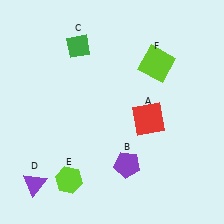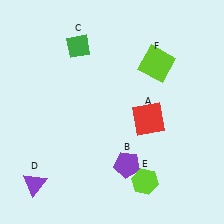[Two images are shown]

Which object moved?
The lime hexagon (E) moved right.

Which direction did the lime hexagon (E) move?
The lime hexagon (E) moved right.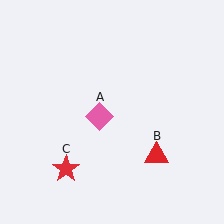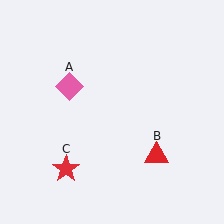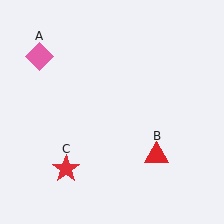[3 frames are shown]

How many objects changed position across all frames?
1 object changed position: pink diamond (object A).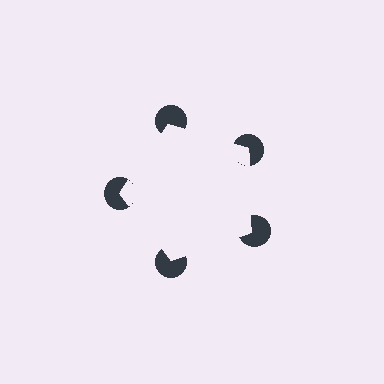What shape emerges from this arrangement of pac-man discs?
An illusory pentagon — its edges are inferred from the aligned wedge cuts in the pac-man discs, not physically drawn.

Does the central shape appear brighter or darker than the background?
It typically appears slightly brighter than the background, even though no actual brightness change is drawn.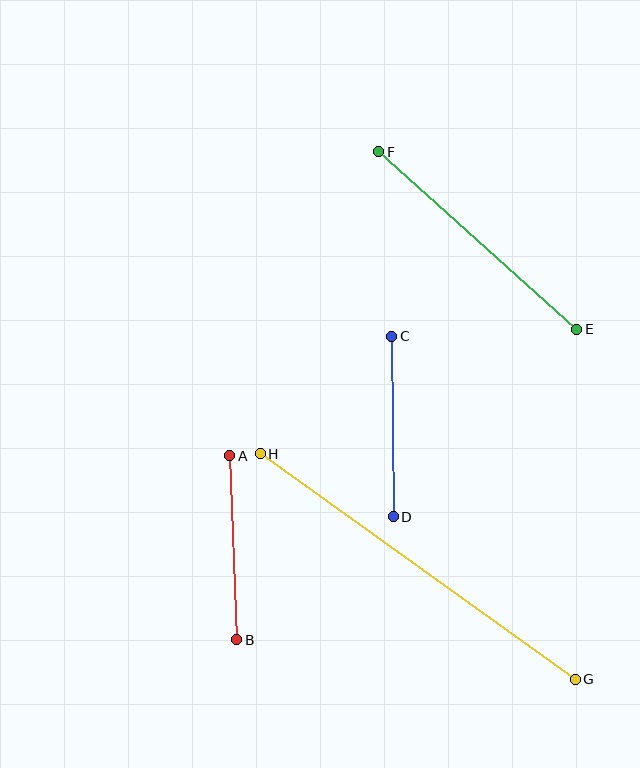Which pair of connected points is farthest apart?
Points G and H are farthest apart.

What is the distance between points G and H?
The distance is approximately 388 pixels.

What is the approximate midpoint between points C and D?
The midpoint is at approximately (393, 427) pixels.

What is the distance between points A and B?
The distance is approximately 184 pixels.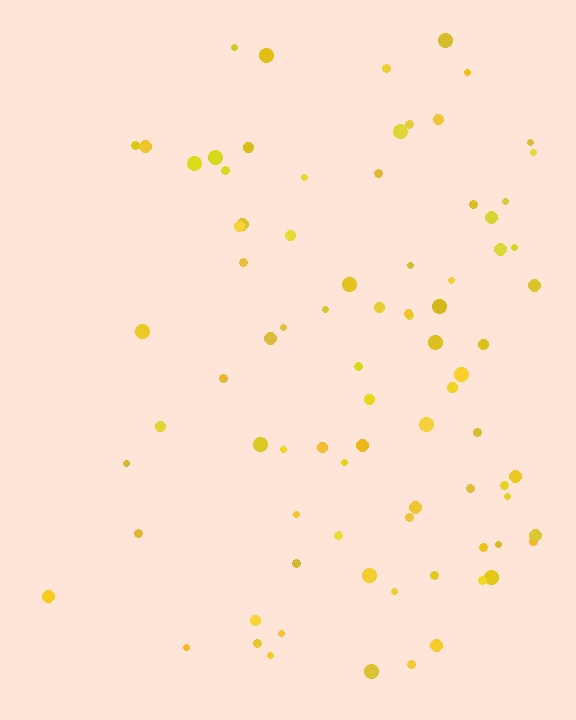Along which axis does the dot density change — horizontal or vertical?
Horizontal.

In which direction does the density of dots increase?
From left to right, with the right side densest.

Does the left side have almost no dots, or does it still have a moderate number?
Still a moderate number, just noticeably fewer than the right.